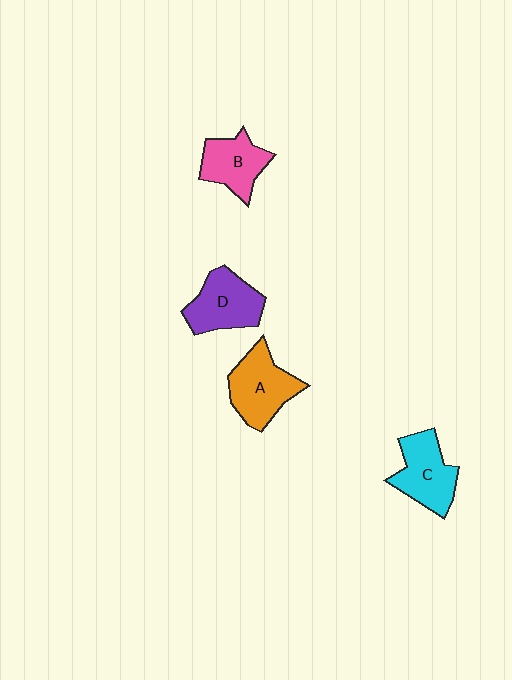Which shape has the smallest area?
Shape B (pink).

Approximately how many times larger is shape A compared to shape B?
Approximately 1.2 times.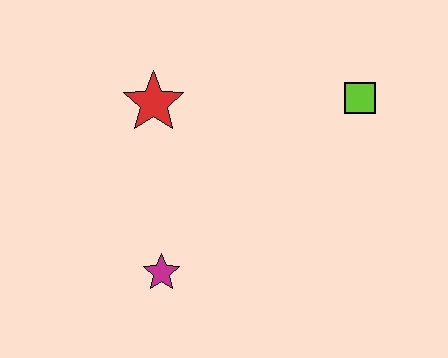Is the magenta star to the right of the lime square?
No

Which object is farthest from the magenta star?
The lime square is farthest from the magenta star.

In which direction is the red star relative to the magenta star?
The red star is above the magenta star.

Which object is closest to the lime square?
The red star is closest to the lime square.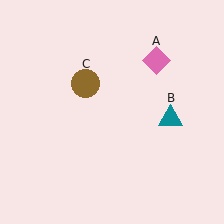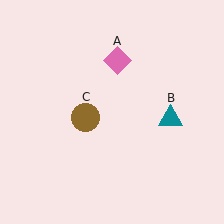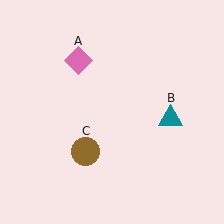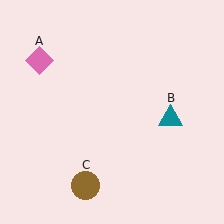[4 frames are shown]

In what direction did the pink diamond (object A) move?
The pink diamond (object A) moved left.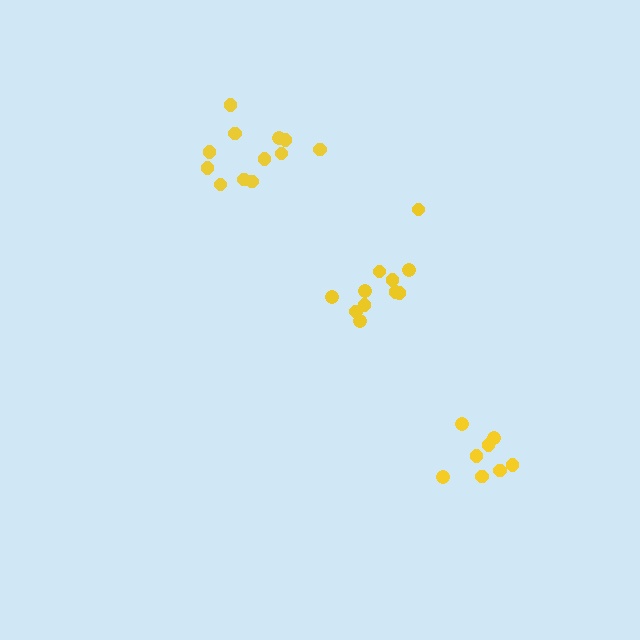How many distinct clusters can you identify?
There are 3 distinct clusters.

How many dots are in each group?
Group 1: 8 dots, Group 2: 12 dots, Group 3: 11 dots (31 total).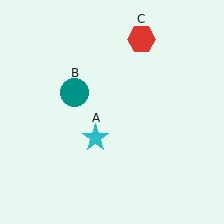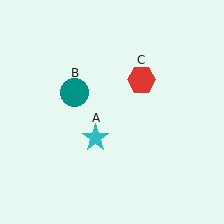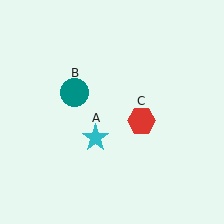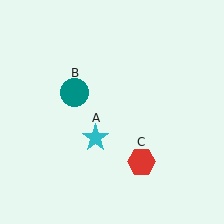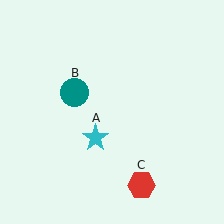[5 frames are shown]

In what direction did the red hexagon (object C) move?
The red hexagon (object C) moved down.